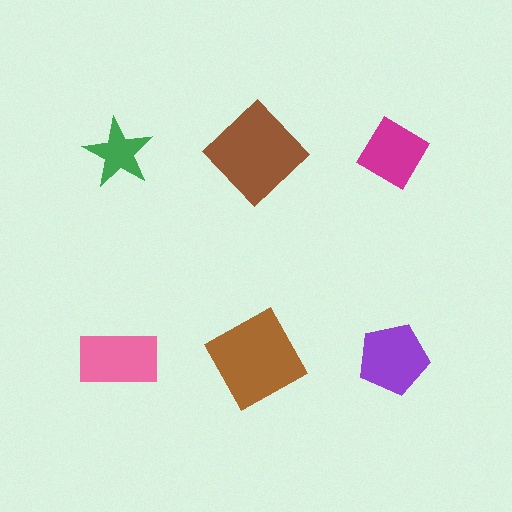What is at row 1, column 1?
A green star.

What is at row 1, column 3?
A magenta diamond.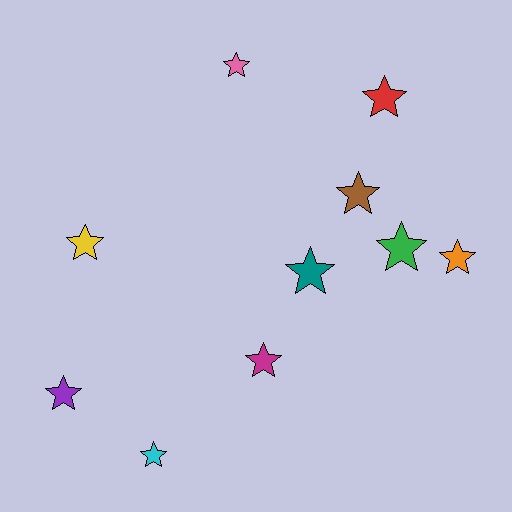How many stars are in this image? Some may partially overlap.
There are 10 stars.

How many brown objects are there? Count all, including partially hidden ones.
There is 1 brown object.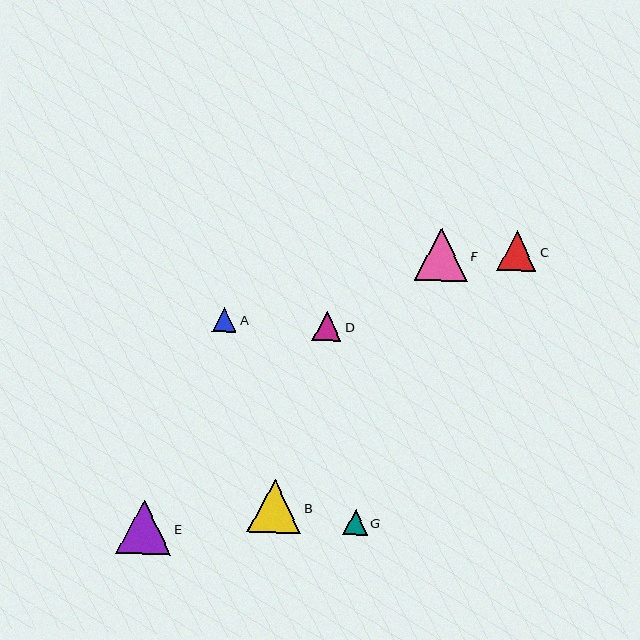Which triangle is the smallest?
Triangle A is the smallest with a size of approximately 24 pixels.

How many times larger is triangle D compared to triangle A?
Triangle D is approximately 1.2 times the size of triangle A.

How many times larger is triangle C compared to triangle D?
Triangle C is approximately 1.4 times the size of triangle D.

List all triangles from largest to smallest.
From largest to smallest: E, B, F, C, D, G, A.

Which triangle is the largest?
Triangle E is the largest with a size of approximately 54 pixels.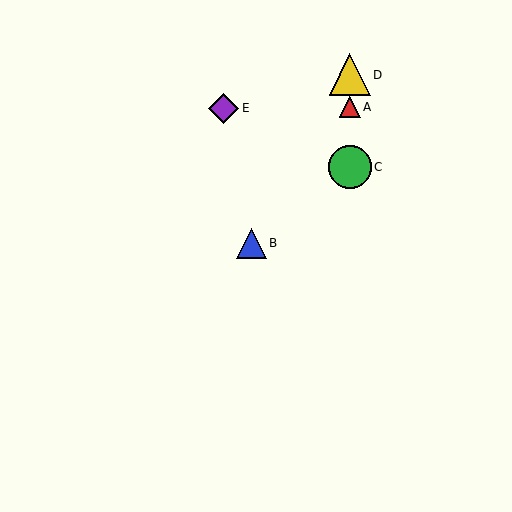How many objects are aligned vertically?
3 objects (A, C, D) are aligned vertically.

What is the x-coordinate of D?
Object D is at x≈350.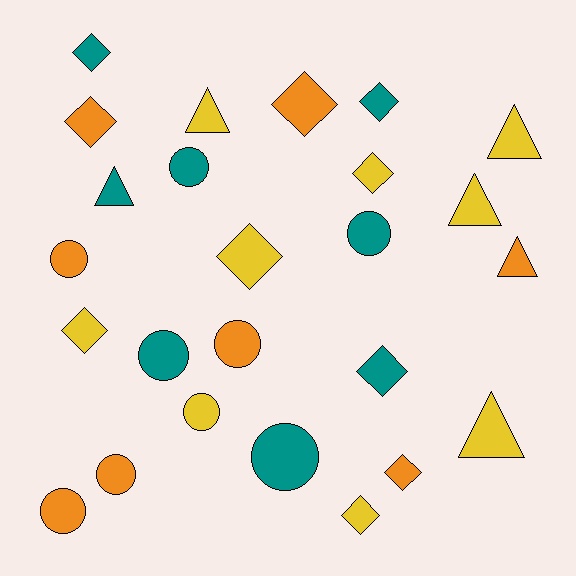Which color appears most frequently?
Yellow, with 9 objects.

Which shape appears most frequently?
Diamond, with 10 objects.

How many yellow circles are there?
There is 1 yellow circle.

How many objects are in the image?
There are 25 objects.